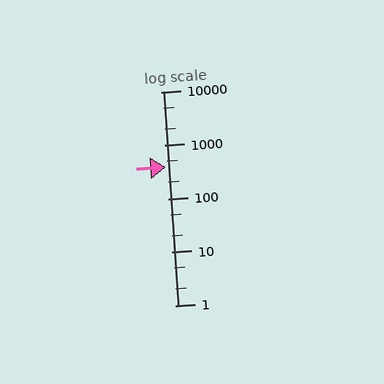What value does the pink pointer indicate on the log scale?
The pointer indicates approximately 390.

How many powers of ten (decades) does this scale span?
The scale spans 4 decades, from 1 to 10000.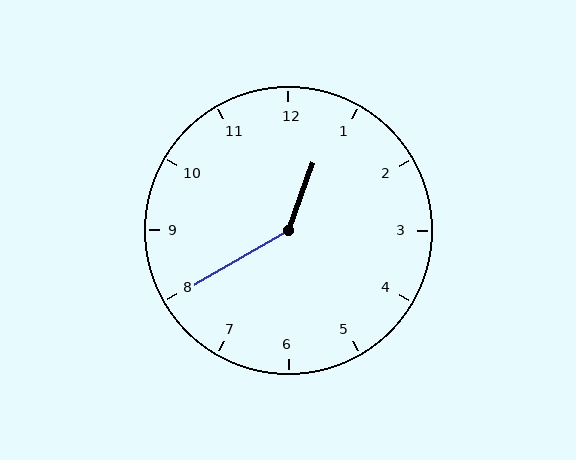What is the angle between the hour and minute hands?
Approximately 140 degrees.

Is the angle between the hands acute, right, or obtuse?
It is obtuse.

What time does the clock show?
12:40.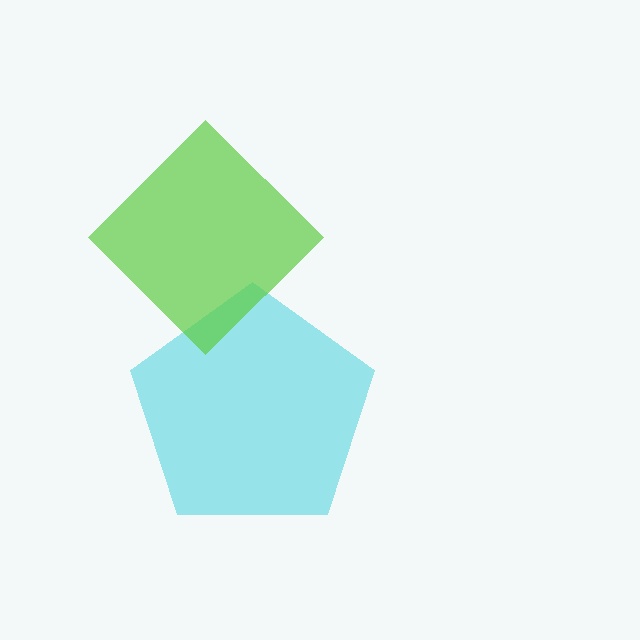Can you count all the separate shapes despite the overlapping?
Yes, there are 2 separate shapes.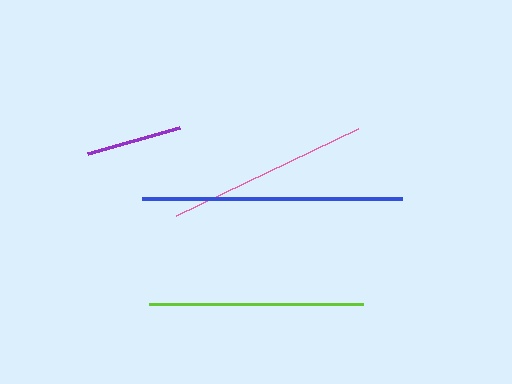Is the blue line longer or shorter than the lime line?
The blue line is longer than the lime line.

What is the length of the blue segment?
The blue segment is approximately 260 pixels long.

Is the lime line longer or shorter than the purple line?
The lime line is longer than the purple line.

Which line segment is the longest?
The blue line is the longest at approximately 260 pixels.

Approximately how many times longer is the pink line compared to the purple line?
The pink line is approximately 2.1 times the length of the purple line.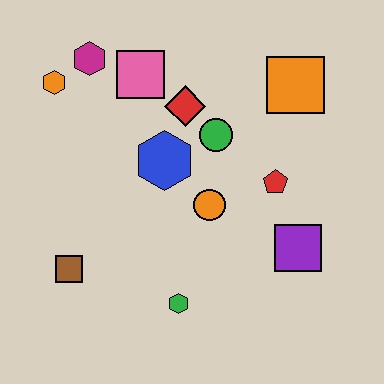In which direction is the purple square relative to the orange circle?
The purple square is to the right of the orange circle.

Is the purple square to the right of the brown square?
Yes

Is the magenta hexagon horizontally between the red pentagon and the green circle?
No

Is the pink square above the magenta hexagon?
No